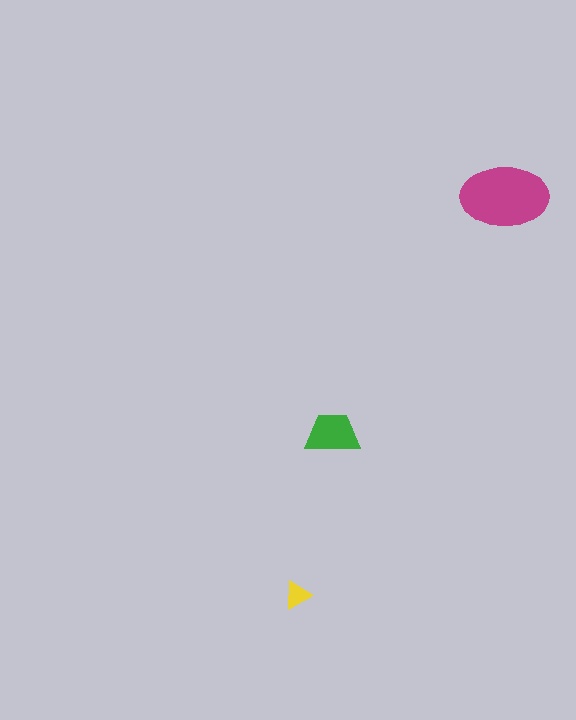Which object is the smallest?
The yellow triangle.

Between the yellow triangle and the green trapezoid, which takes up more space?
The green trapezoid.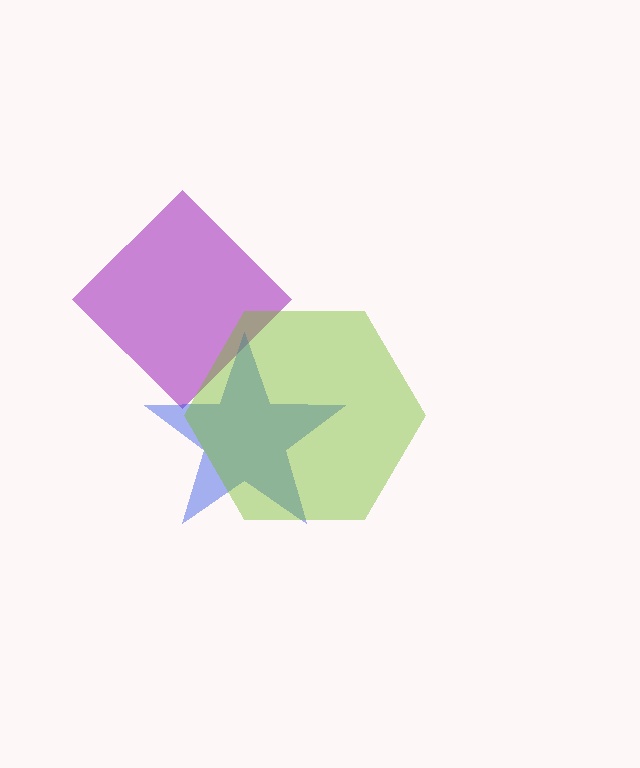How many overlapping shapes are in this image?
There are 3 overlapping shapes in the image.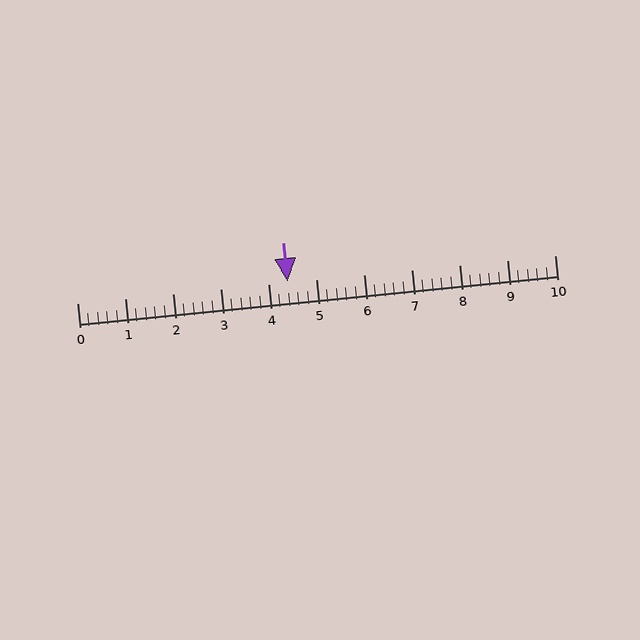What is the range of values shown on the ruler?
The ruler shows values from 0 to 10.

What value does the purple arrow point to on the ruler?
The purple arrow points to approximately 4.4.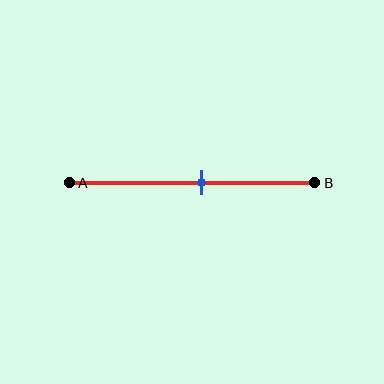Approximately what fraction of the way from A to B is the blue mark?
The blue mark is approximately 55% of the way from A to B.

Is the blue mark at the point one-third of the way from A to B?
No, the mark is at about 55% from A, not at the 33% one-third point.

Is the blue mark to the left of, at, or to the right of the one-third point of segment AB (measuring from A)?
The blue mark is to the right of the one-third point of segment AB.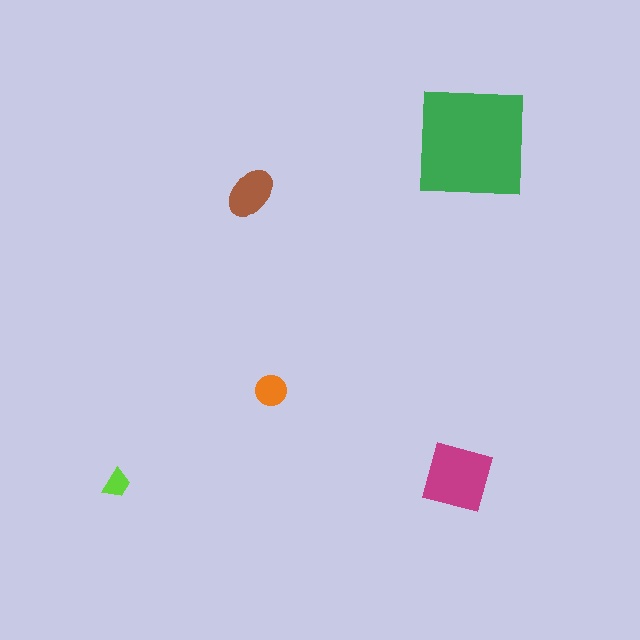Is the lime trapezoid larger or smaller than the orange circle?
Smaller.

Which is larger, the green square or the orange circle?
The green square.